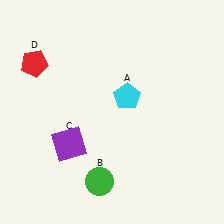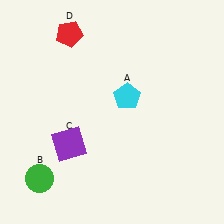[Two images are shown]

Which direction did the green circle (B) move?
The green circle (B) moved left.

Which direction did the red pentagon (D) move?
The red pentagon (D) moved right.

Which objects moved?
The objects that moved are: the green circle (B), the red pentagon (D).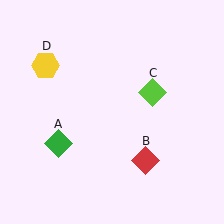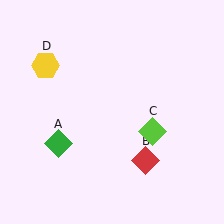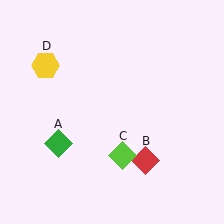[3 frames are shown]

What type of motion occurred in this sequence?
The lime diamond (object C) rotated clockwise around the center of the scene.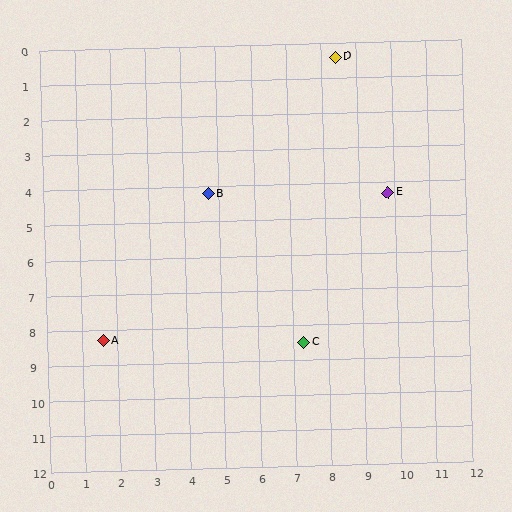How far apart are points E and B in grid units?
Points E and B are about 5.1 grid units apart.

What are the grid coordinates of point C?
Point C is at approximately (7.3, 8.5).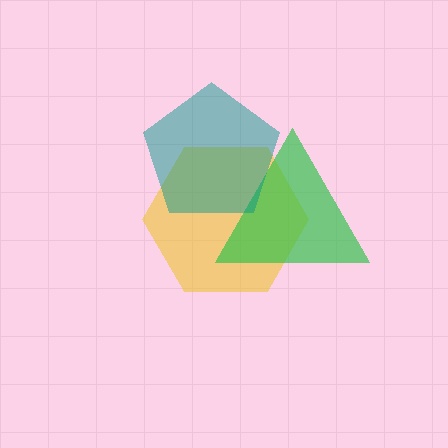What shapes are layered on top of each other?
The layered shapes are: a yellow hexagon, a green triangle, a teal pentagon.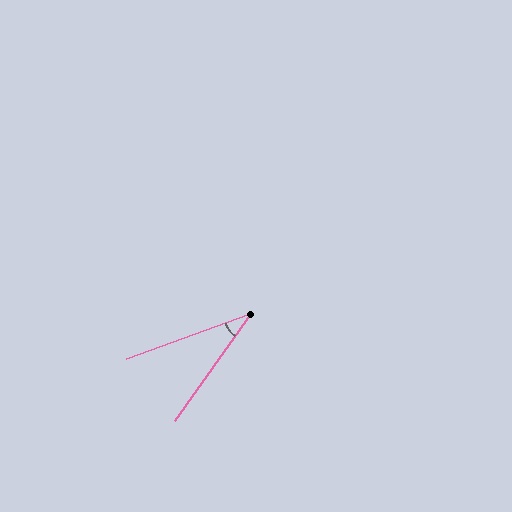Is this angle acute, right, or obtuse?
It is acute.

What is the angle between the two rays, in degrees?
Approximately 34 degrees.